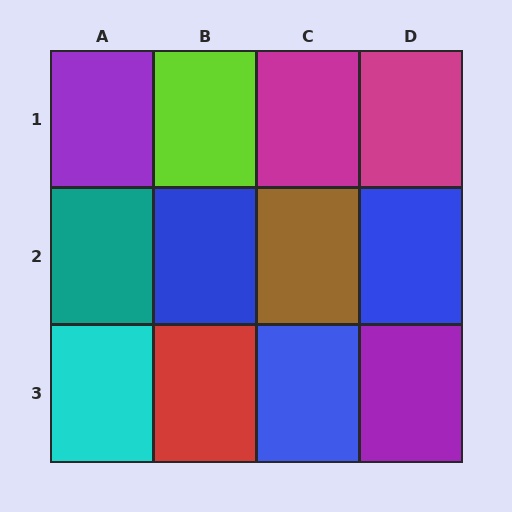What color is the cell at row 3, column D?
Purple.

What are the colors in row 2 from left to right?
Teal, blue, brown, blue.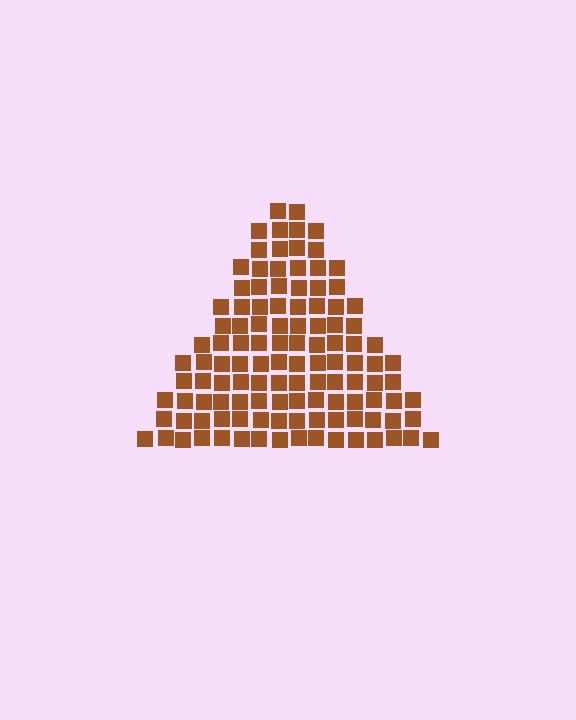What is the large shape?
The large shape is a triangle.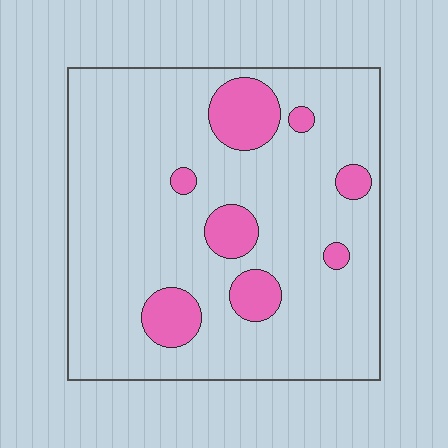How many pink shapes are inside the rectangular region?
8.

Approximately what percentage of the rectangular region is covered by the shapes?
Approximately 15%.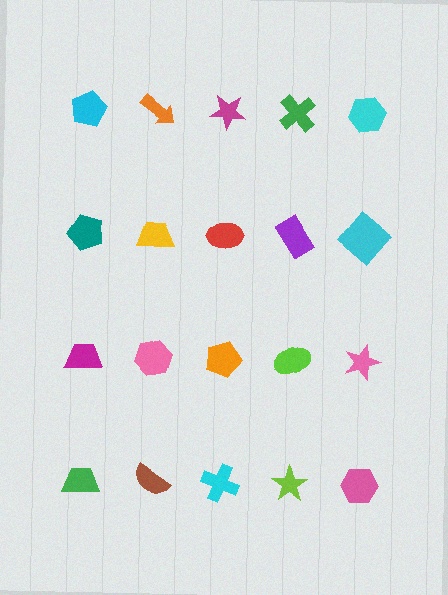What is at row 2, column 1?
A teal pentagon.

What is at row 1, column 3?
A magenta star.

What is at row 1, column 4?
A green cross.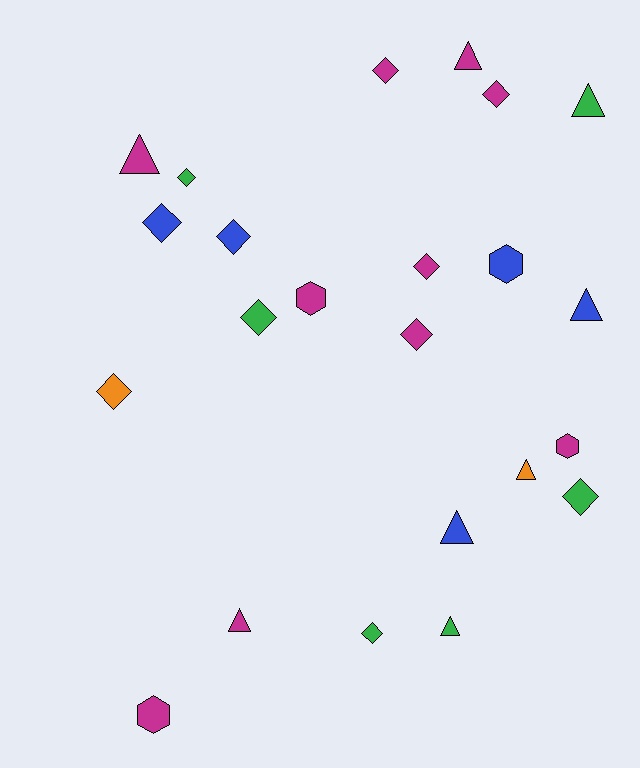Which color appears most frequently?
Magenta, with 10 objects.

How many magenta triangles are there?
There are 3 magenta triangles.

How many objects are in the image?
There are 23 objects.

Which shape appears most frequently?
Diamond, with 11 objects.